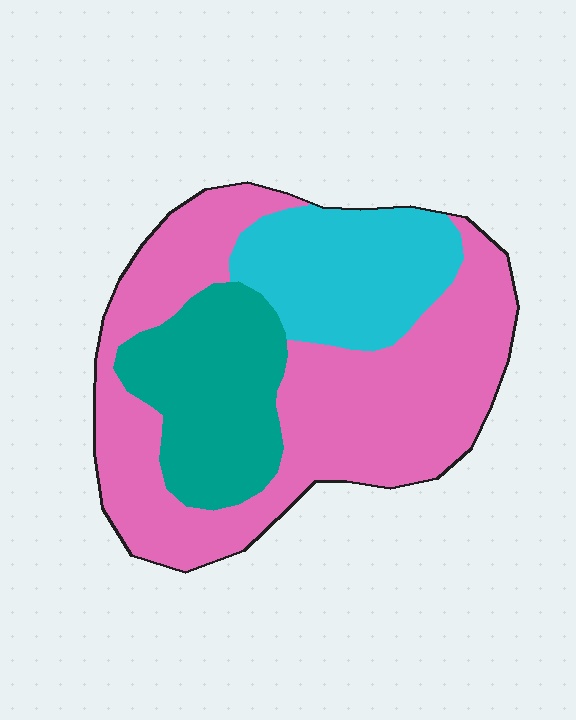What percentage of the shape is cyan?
Cyan takes up less than a quarter of the shape.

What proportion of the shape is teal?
Teal takes up about one quarter (1/4) of the shape.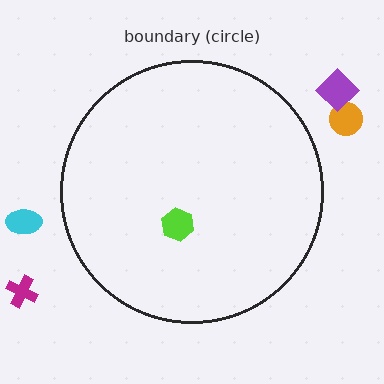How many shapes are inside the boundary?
1 inside, 4 outside.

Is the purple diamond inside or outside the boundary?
Outside.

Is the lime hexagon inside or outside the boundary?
Inside.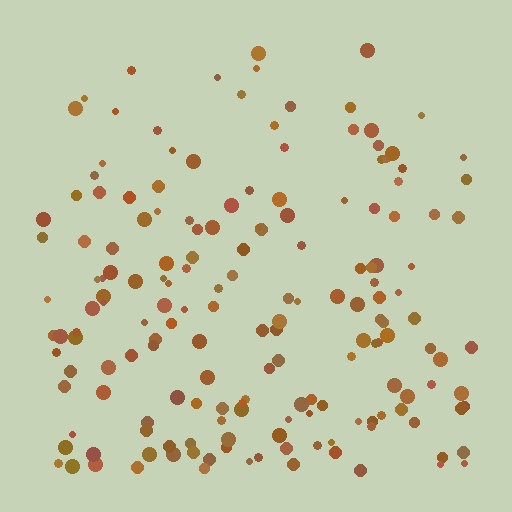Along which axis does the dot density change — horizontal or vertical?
Vertical.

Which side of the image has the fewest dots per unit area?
The top.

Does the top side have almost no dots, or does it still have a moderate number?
Still a moderate number, just noticeably fewer than the bottom.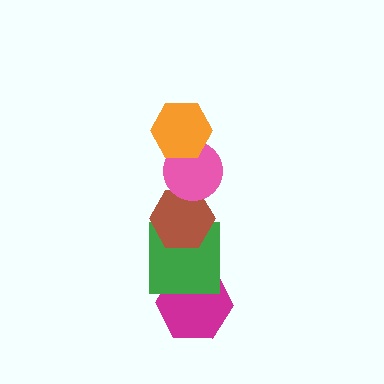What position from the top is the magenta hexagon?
The magenta hexagon is 5th from the top.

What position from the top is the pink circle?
The pink circle is 2nd from the top.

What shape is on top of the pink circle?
The orange hexagon is on top of the pink circle.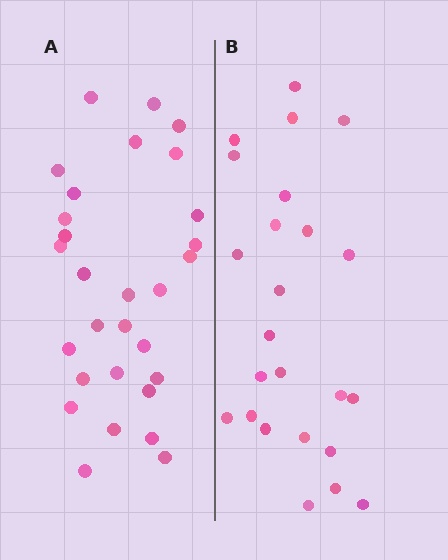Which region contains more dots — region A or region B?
Region A (the left region) has more dots.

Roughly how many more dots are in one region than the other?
Region A has about 5 more dots than region B.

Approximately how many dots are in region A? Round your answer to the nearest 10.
About 30 dots. (The exact count is 29, which rounds to 30.)